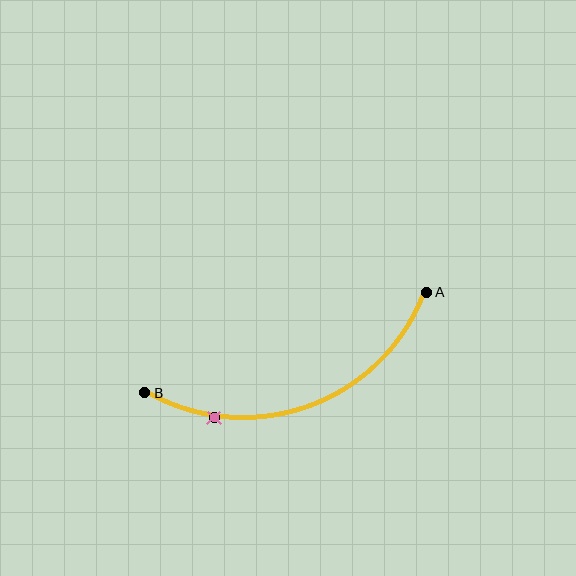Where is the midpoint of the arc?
The arc midpoint is the point on the curve farthest from the straight line joining A and B. It sits below that line.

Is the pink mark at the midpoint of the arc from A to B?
No. The pink mark lies on the arc but is closer to endpoint B. The arc midpoint would be at the point on the curve equidistant along the arc from both A and B.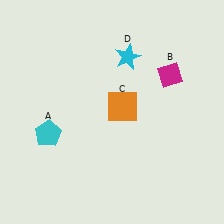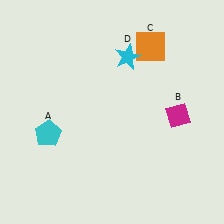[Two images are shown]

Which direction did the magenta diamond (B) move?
The magenta diamond (B) moved down.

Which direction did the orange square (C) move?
The orange square (C) moved up.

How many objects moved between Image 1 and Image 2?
2 objects moved between the two images.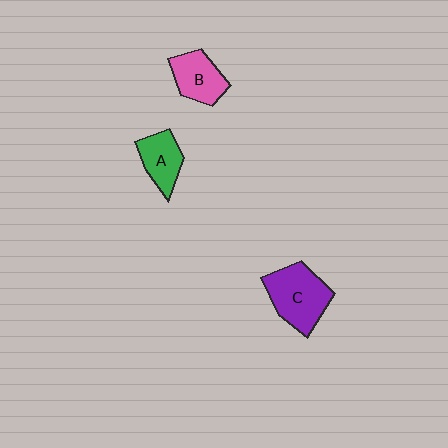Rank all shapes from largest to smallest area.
From largest to smallest: C (purple), B (pink), A (green).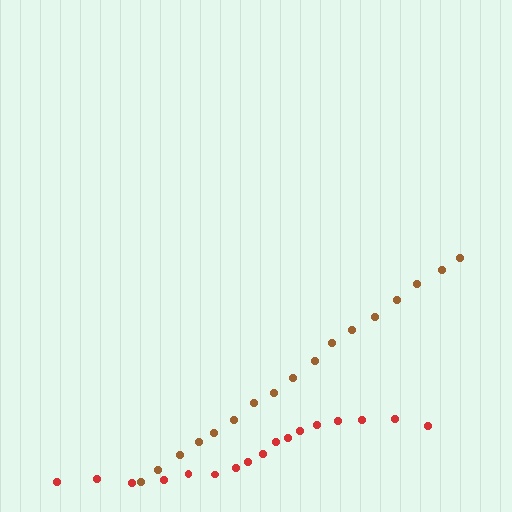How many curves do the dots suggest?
There are 2 distinct paths.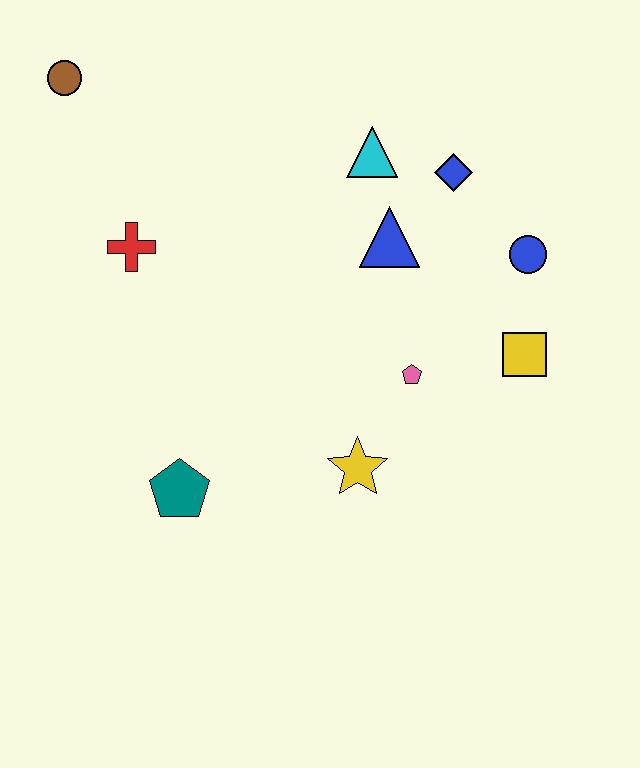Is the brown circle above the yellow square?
Yes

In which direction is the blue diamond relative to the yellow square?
The blue diamond is above the yellow square.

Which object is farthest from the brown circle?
The yellow square is farthest from the brown circle.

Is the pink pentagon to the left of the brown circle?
No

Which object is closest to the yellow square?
The blue circle is closest to the yellow square.